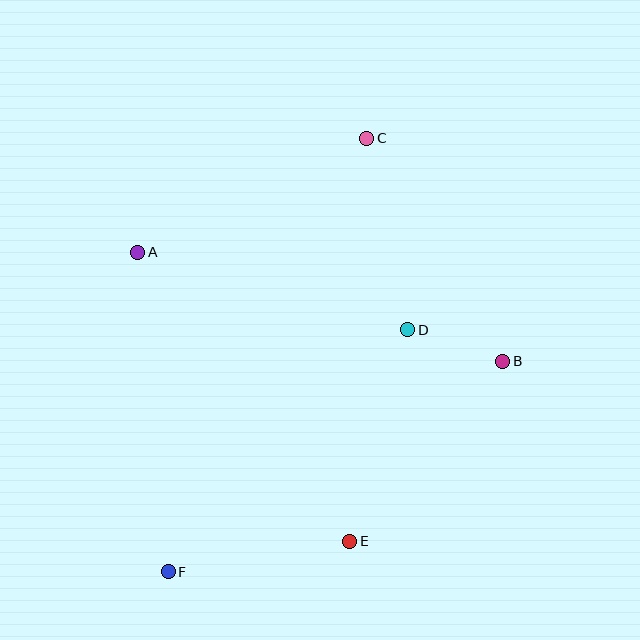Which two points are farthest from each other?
Points C and F are farthest from each other.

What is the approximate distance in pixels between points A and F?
The distance between A and F is approximately 321 pixels.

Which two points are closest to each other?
Points B and D are closest to each other.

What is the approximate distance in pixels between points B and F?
The distance between B and F is approximately 395 pixels.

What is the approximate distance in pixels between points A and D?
The distance between A and D is approximately 281 pixels.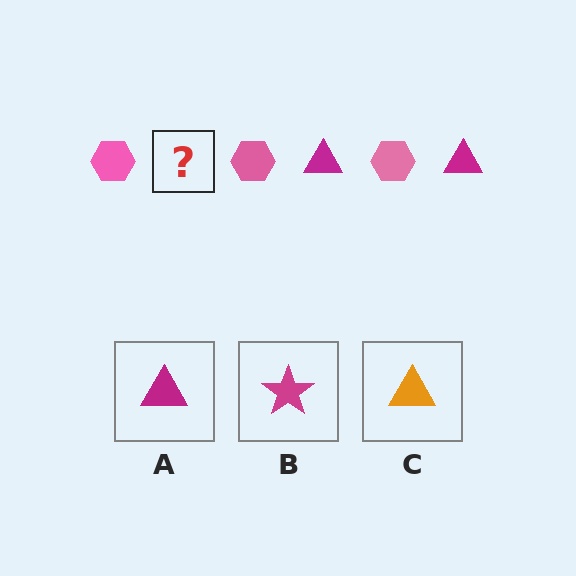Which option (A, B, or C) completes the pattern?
A.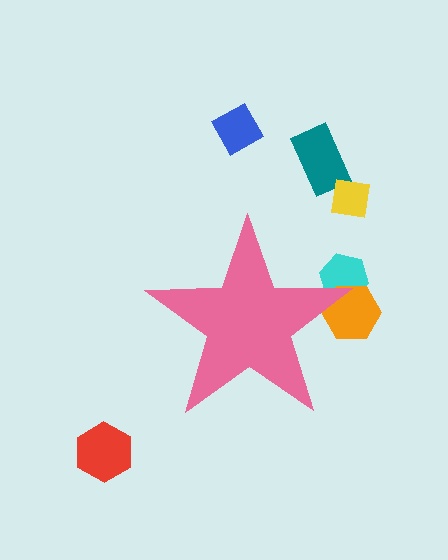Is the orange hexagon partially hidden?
Yes, the orange hexagon is partially hidden behind the pink star.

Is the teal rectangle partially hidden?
No, the teal rectangle is fully visible.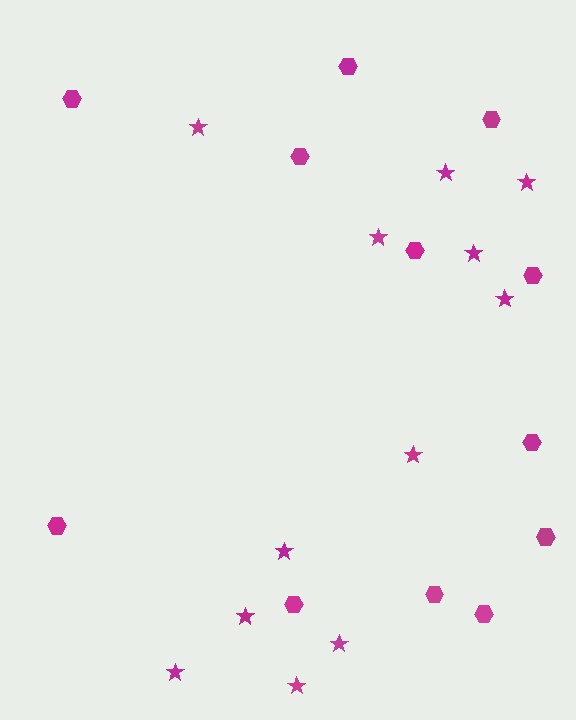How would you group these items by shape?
There are 2 groups: one group of stars (12) and one group of hexagons (12).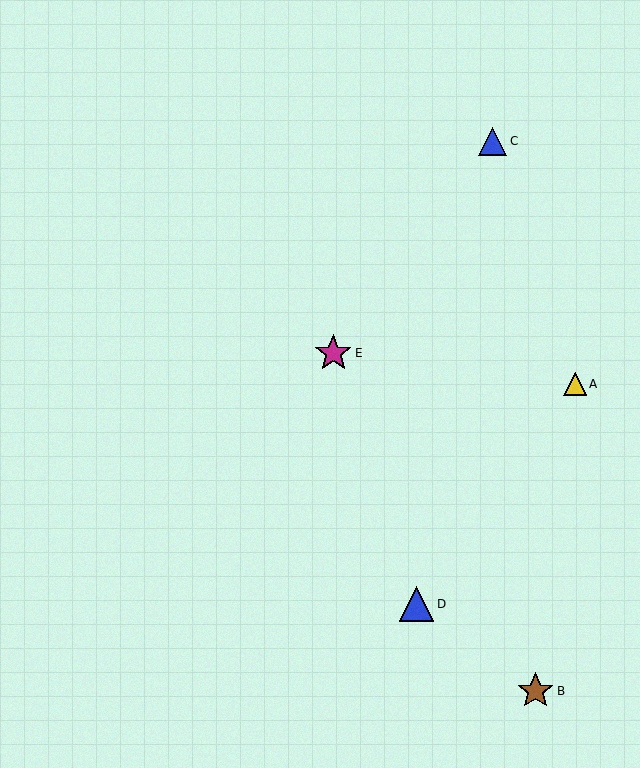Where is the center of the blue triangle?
The center of the blue triangle is at (416, 604).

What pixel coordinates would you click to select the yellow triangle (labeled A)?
Click at (575, 384) to select the yellow triangle A.